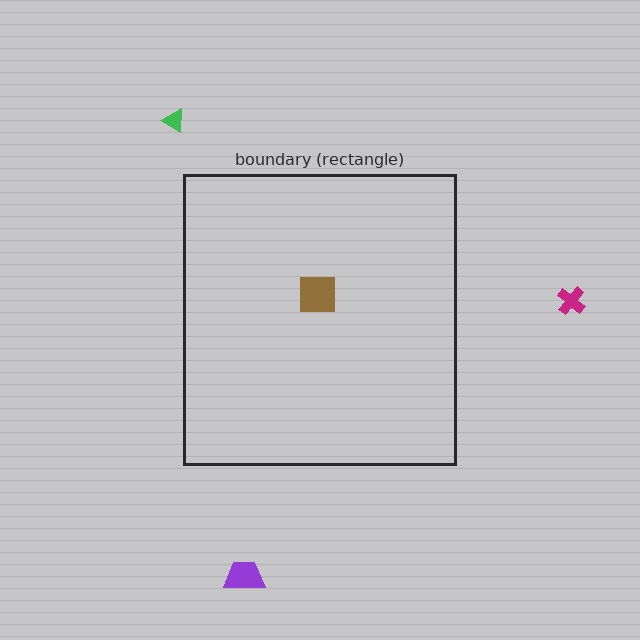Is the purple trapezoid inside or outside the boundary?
Outside.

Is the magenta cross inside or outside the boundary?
Outside.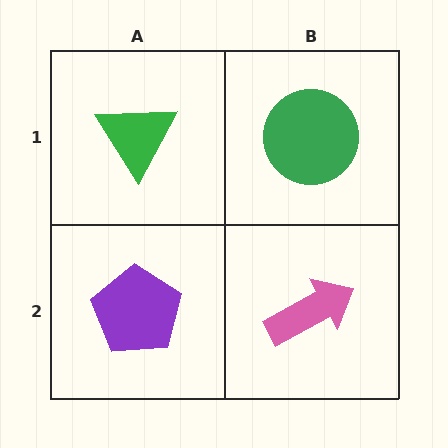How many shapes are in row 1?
2 shapes.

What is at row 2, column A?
A purple pentagon.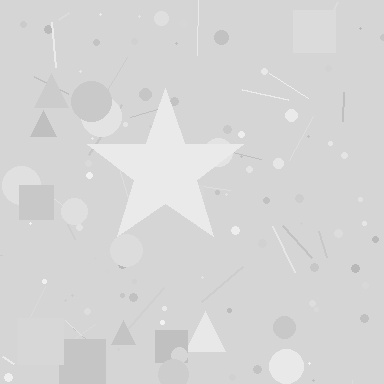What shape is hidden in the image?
A star is hidden in the image.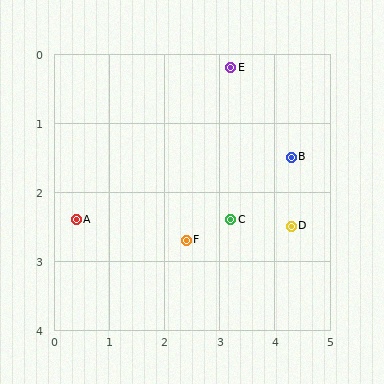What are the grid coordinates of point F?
Point F is at approximately (2.4, 2.7).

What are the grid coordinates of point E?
Point E is at approximately (3.2, 0.2).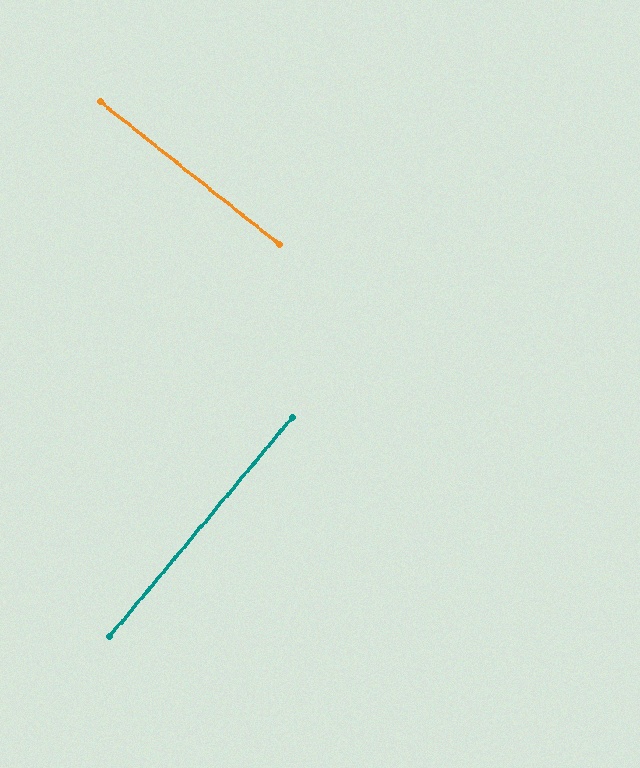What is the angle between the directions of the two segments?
Approximately 89 degrees.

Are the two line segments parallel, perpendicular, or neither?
Perpendicular — they meet at approximately 89°.